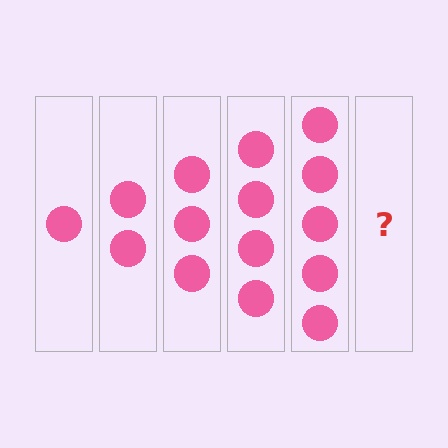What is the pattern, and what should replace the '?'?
The pattern is that each step adds one more circle. The '?' should be 6 circles.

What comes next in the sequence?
The next element should be 6 circles.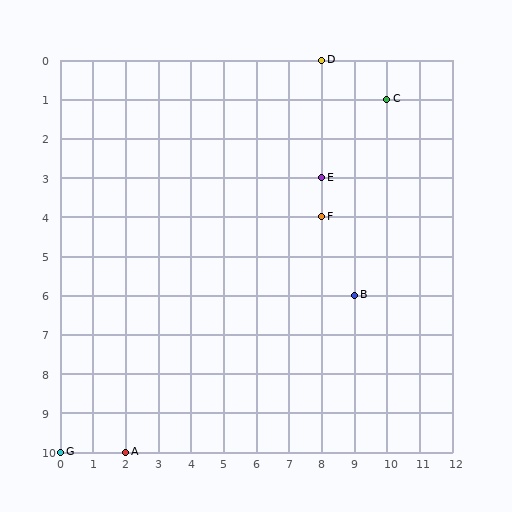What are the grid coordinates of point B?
Point B is at grid coordinates (9, 6).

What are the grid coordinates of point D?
Point D is at grid coordinates (8, 0).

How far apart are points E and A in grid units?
Points E and A are 6 columns and 7 rows apart (about 9.2 grid units diagonally).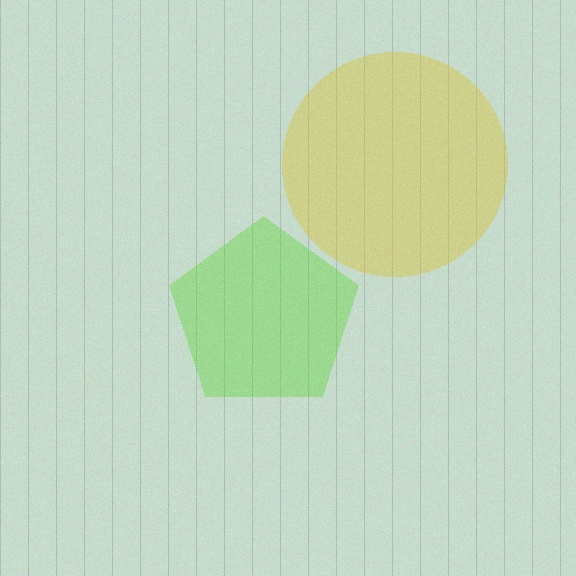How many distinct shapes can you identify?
There are 2 distinct shapes: a lime pentagon, a yellow circle.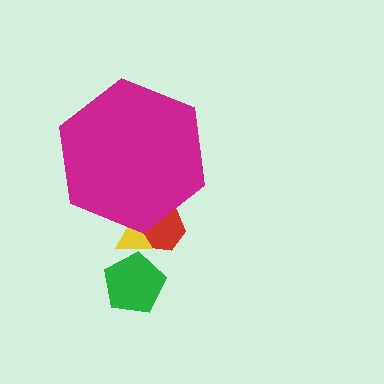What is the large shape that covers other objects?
A magenta hexagon.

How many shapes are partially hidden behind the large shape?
2 shapes are partially hidden.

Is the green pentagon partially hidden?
No, the green pentagon is fully visible.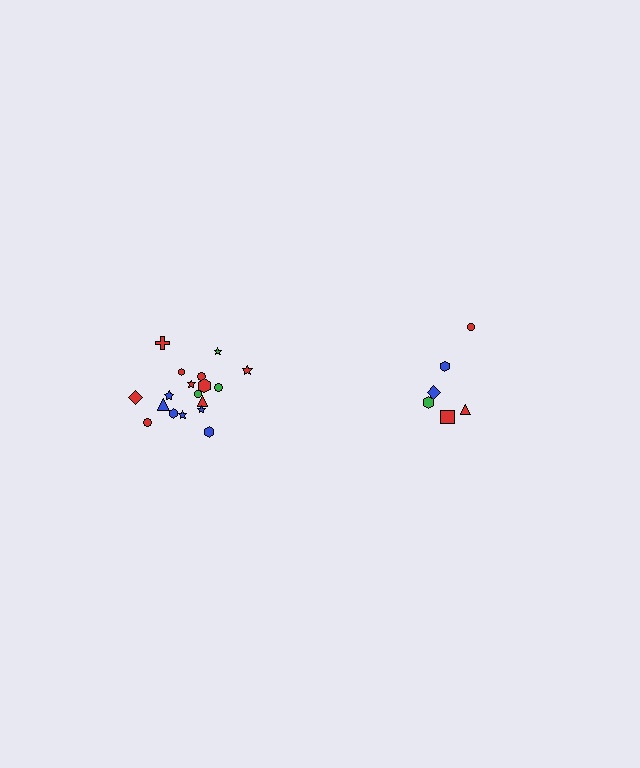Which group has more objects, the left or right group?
The left group.